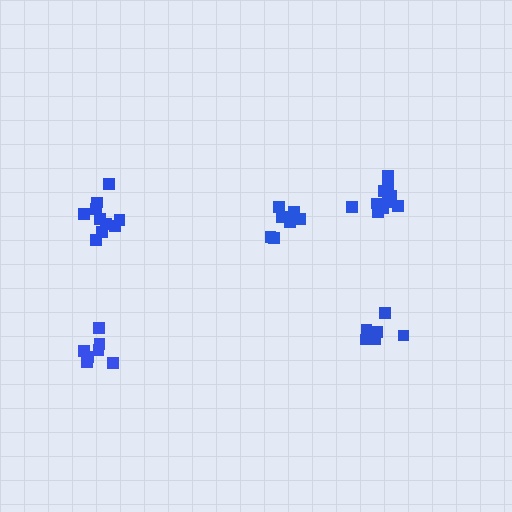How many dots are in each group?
Group 1: 7 dots, Group 2: 8 dots, Group 3: 6 dots, Group 4: 12 dots, Group 5: 10 dots (43 total).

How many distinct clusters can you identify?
There are 5 distinct clusters.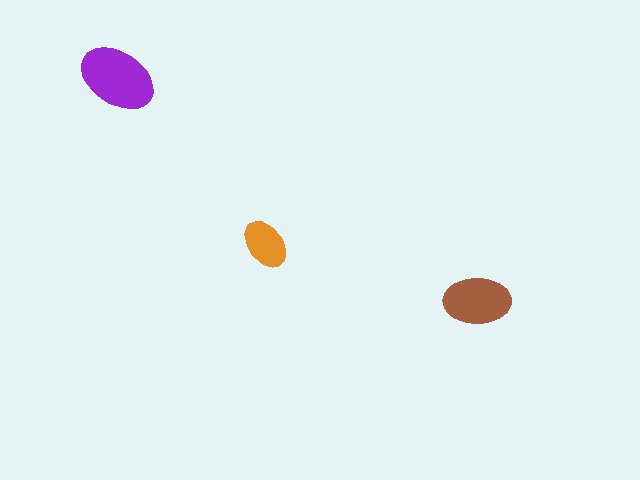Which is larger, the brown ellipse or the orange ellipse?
The brown one.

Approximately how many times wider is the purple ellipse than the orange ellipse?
About 1.5 times wider.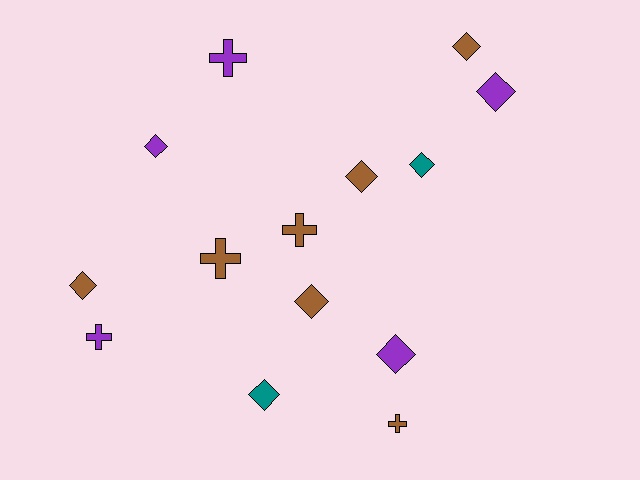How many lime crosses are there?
There are no lime crosses.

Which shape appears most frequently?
Diamond, with 9 objects.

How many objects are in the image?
There are 14 objects.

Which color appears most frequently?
Brown, with 7 objects.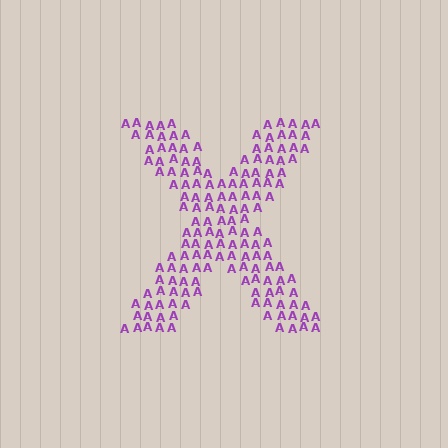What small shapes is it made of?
It is made of small letter A's.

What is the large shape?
The large shape is the letter X.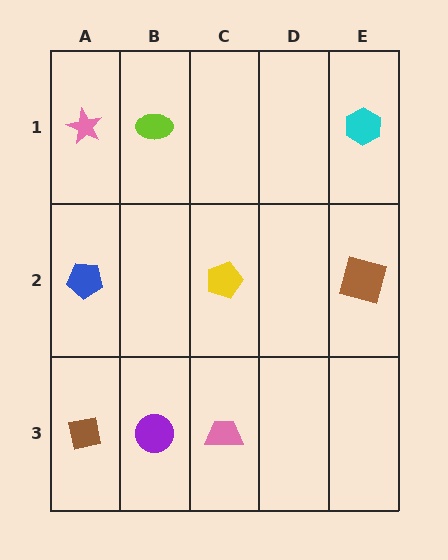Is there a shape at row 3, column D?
No, that cell is empty.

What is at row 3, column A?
A brown square.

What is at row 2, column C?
A yellow pentagon.